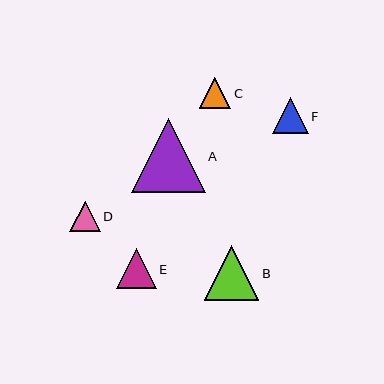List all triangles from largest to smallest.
From largest to smallest: A, B, E, F, C, D.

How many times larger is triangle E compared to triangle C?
Triangle E is approximately 1.3 times the size of triangle C.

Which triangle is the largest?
Triangle A is the largest with a size of approximately 74 pixels.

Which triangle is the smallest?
Triangle D is the smallest with a size of approximately 30 pixels.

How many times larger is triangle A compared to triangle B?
Triangle A is approximately 1.4 times the size of triangle B.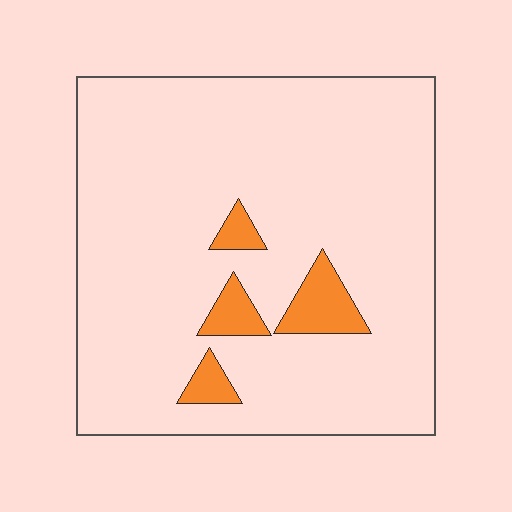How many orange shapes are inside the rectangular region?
4.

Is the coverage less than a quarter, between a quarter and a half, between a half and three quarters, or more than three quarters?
Less than a quarter.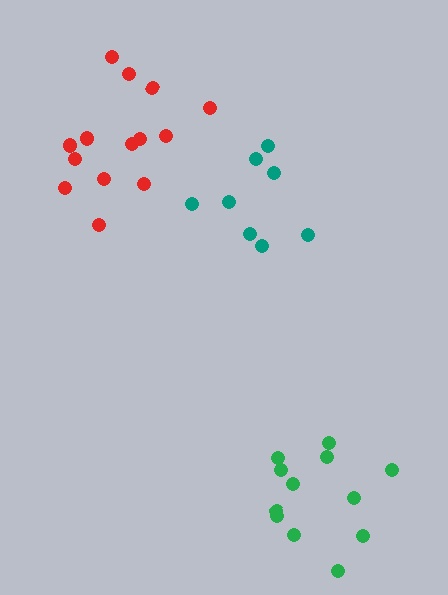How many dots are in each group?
Group 1: 14 dots, Group 2: 8 dots, Group 3: 12 dots (34 total).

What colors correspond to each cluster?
The clusters are colored: red, teal, green.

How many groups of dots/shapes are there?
There are 3 groups.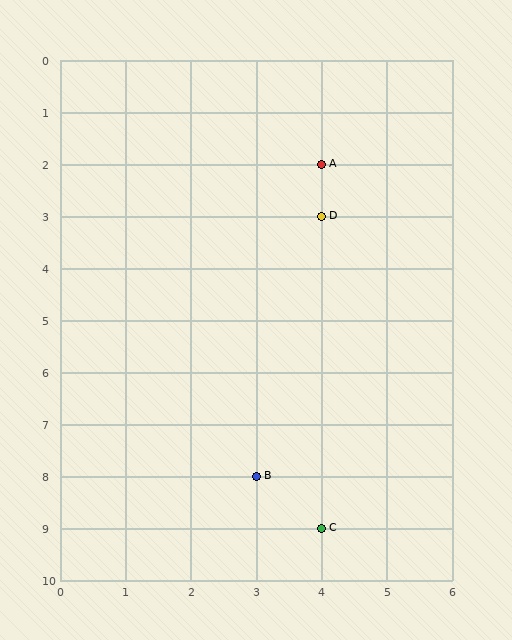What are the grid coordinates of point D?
Point D is at grid coordinates (4, 3).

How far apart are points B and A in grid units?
Points B and A are 1 column and 6 rows apart (about 6.1 grid units diagonally).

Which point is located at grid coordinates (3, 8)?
Point B is at (3, 8).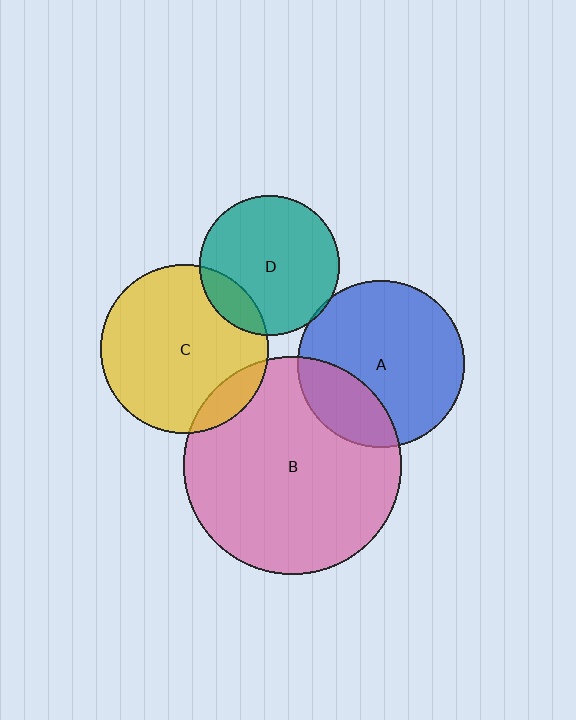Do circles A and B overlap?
Yes.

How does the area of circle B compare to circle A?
Approximately 1.7 times.